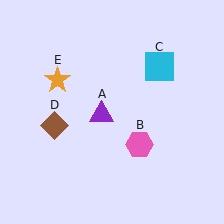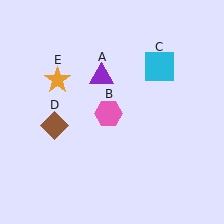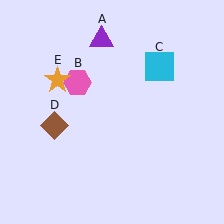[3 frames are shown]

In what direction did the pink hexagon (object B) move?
The pink hexagon (object B) moved up and to the left.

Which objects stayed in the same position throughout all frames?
Cyan square (object C) and brown diamond (object D) and orange star (object E) remained stationary.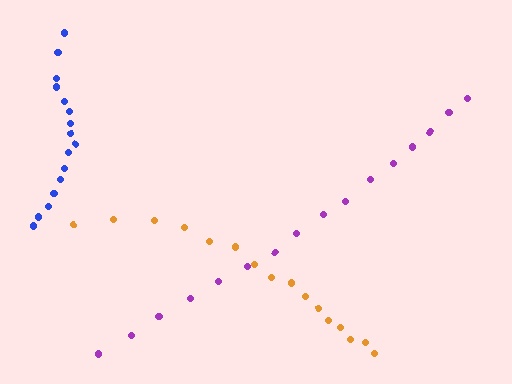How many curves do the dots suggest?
There are 3 distinct paths.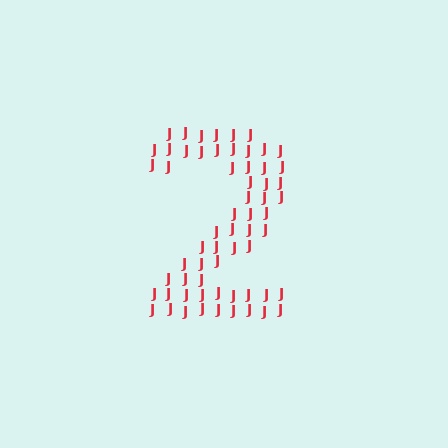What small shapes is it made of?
It is made of small letter J's.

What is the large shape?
The large shape is the digit 2.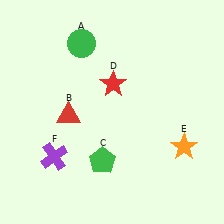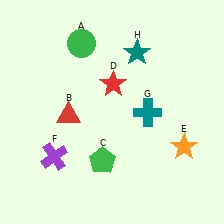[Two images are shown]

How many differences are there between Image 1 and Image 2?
There are 2 differences between the two images.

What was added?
A teal cross (G), a teal star (H) were added in Image 2.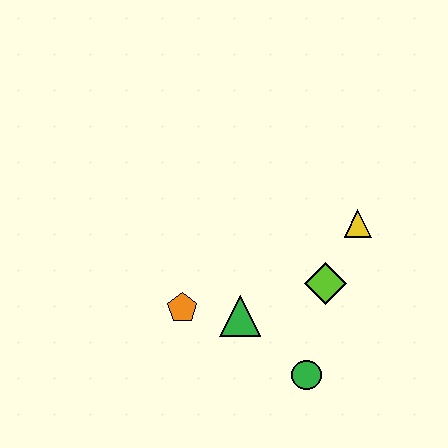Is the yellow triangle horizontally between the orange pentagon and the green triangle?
No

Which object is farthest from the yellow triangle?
The orange pentagon is farthest from the yellow triangle.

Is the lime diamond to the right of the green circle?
Yes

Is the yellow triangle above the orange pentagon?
Yes